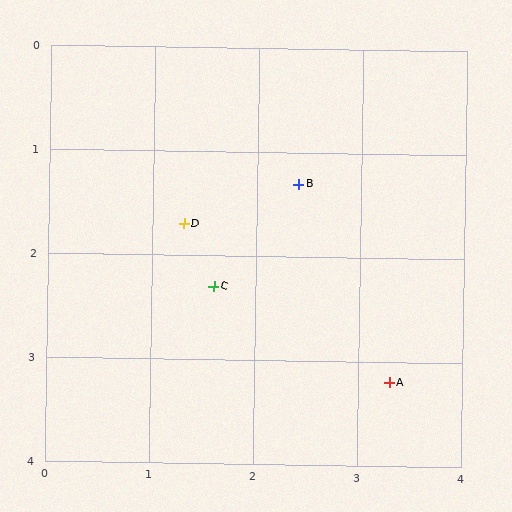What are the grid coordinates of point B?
Point B is at approximately (2.4, 1.3).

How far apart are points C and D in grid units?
Points C and D are about 0.7 grid units apart.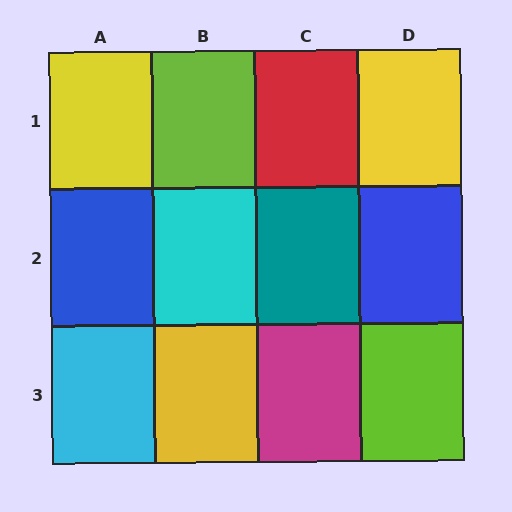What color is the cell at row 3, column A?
Cyan.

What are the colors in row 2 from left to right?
Blue, cyan, teal, blue.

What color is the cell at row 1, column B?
Lime.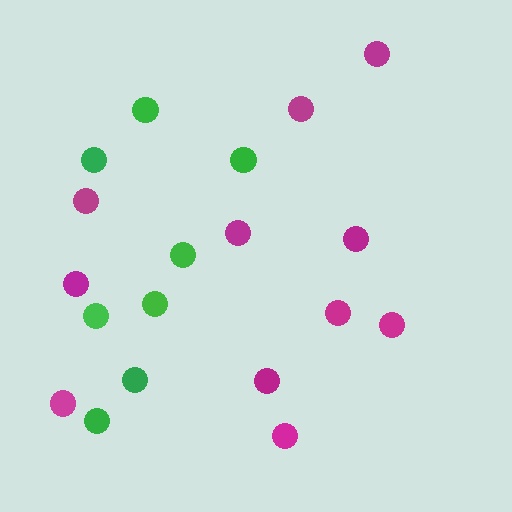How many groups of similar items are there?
There are 2 groups: one group of magenta circles (11) and one group of green circles (8).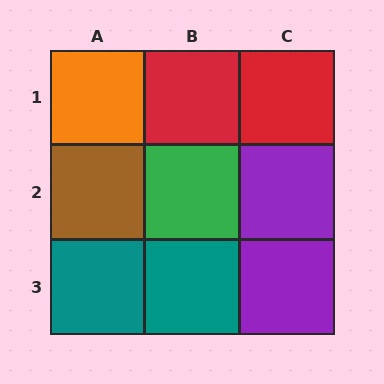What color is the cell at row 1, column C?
Red.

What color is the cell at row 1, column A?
Orange.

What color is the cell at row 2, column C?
Purple.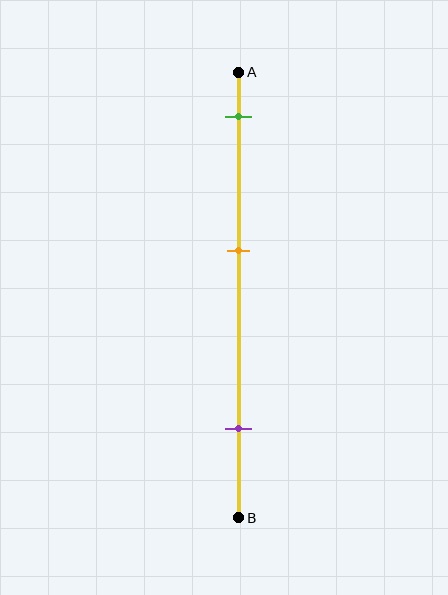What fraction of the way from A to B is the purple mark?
The purple mark is approximately 80% (0.8) of the way from A to B.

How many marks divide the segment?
There are 3 marks dividing the segment.